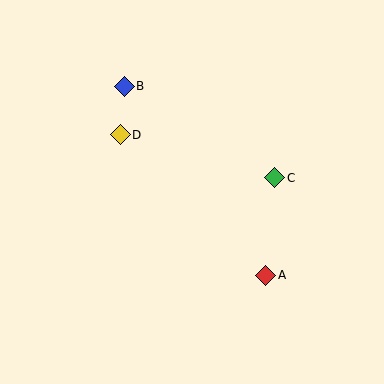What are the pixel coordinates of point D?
Point D is at (120, 135).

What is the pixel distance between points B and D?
The distance between B and D is 49 pixels.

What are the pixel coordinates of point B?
Point B is at (124, 86).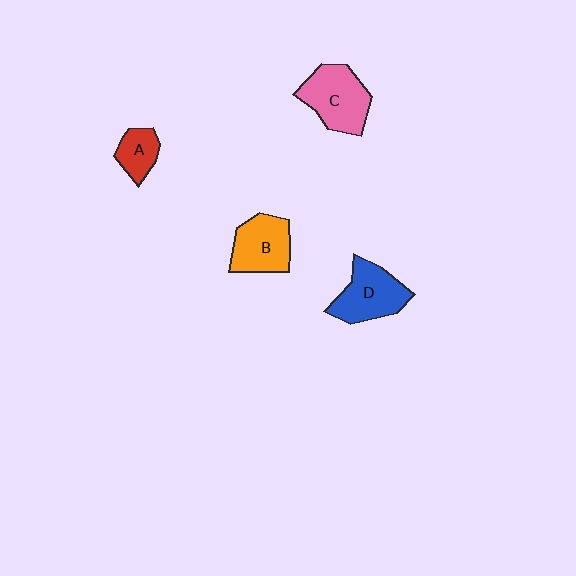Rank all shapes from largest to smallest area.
From largest to smallest: C (pink), D (blue), B (orange), A (red).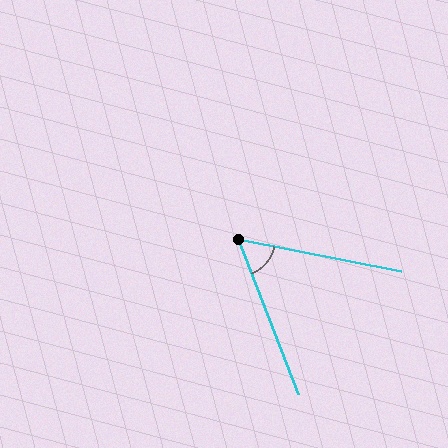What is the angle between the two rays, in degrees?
Approximately 58 degrees.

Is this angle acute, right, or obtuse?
It is acute.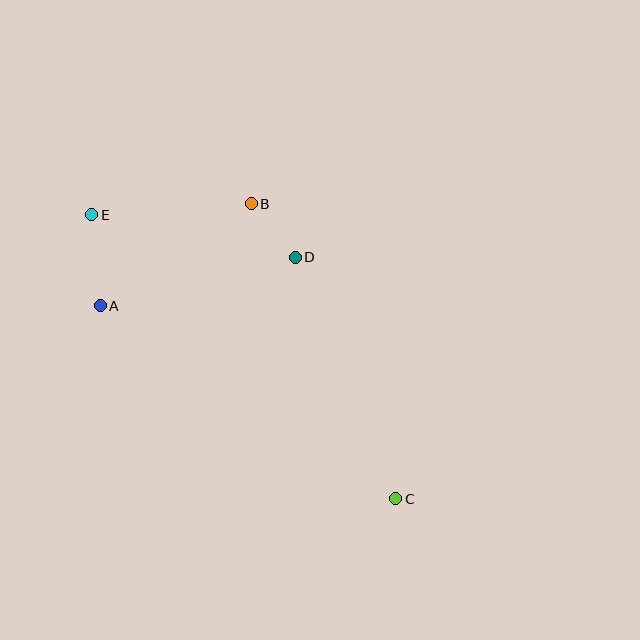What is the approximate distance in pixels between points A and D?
The distance between A and D is approximately 201 pixels.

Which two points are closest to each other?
Points B and D are closest to each other.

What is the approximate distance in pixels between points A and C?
The distance between A and C is approximately 353 pixels.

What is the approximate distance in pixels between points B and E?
The distance between B and E is approximately 160 pixels.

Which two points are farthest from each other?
Points C and E are farthest from each other.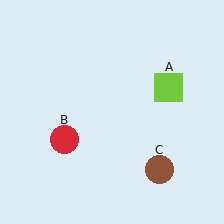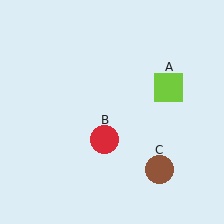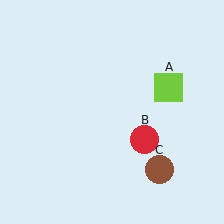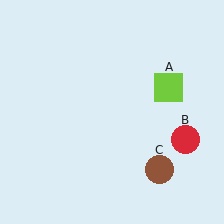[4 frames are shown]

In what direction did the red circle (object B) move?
The red circle (object B) moved right.